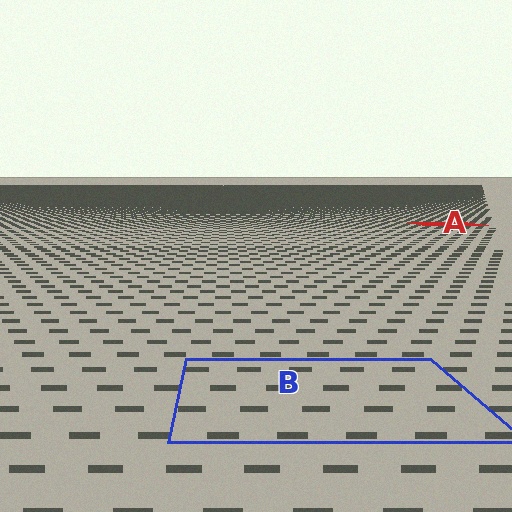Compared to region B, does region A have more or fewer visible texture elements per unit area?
Region A has more texture elements per unit area — they are packed more densely because it is farther away.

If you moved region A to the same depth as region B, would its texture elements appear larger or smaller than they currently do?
They would appear larger. At a closer depth, the same texture elements are projected at a bigger on-screen size.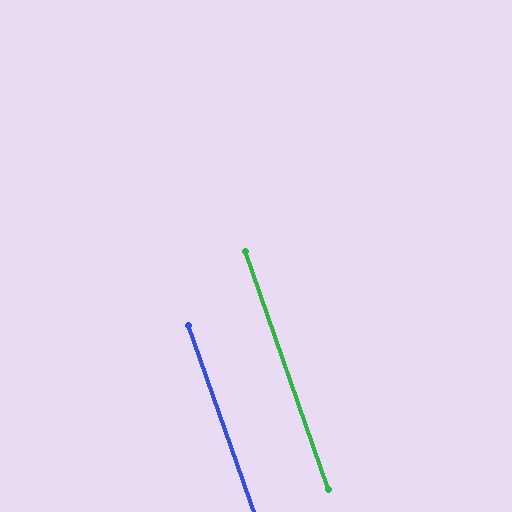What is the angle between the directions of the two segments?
Approximately 0 degrees.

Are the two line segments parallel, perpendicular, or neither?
Parallel — their directions differ by only 0.0°.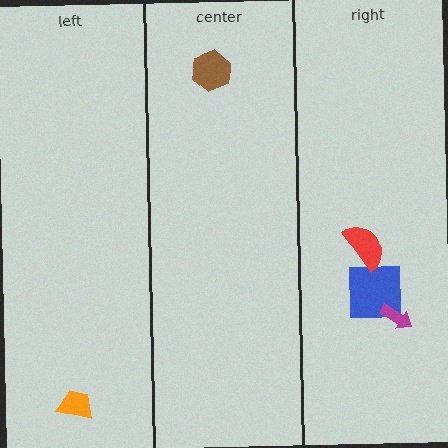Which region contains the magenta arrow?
The right region.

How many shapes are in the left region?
1.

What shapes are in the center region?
The brown hexagon.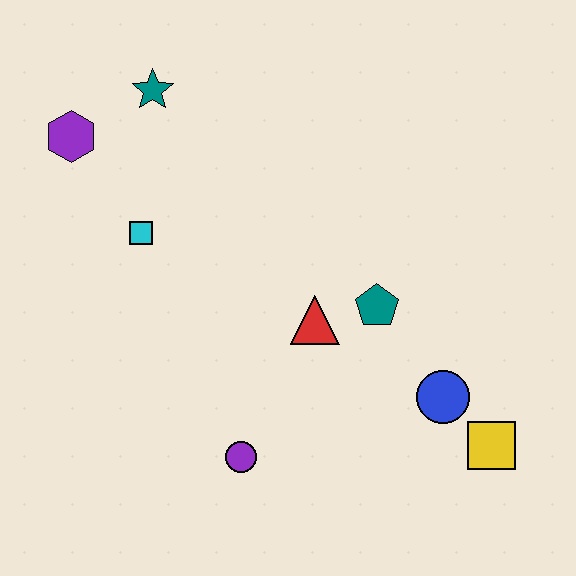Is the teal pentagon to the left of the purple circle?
No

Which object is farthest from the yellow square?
The purple hexagon is farthest from the yellow square.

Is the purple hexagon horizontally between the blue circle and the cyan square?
No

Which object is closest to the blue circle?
The yellow square is closest to the blue circle.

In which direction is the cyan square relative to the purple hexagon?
The cyan square is below the purple hexagon.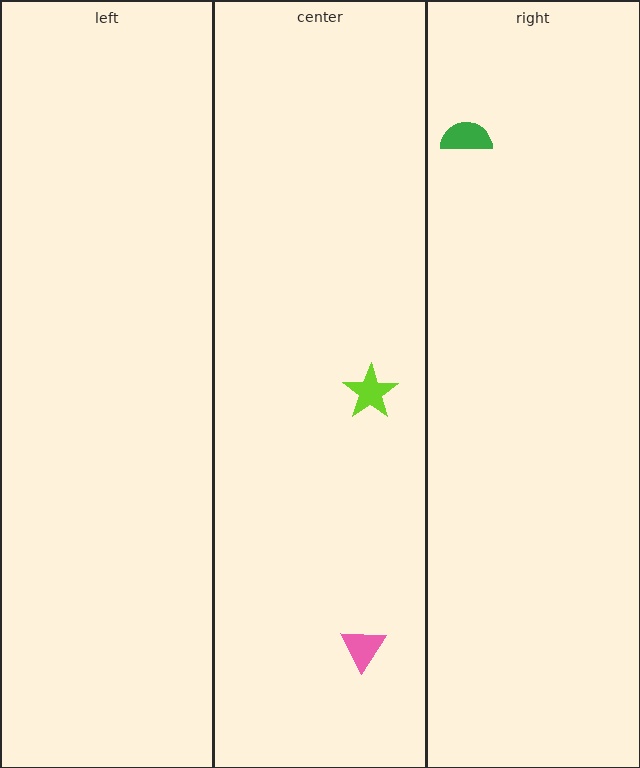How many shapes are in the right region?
1.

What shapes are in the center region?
The pink triangle, the lime star.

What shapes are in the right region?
The green semicircle.